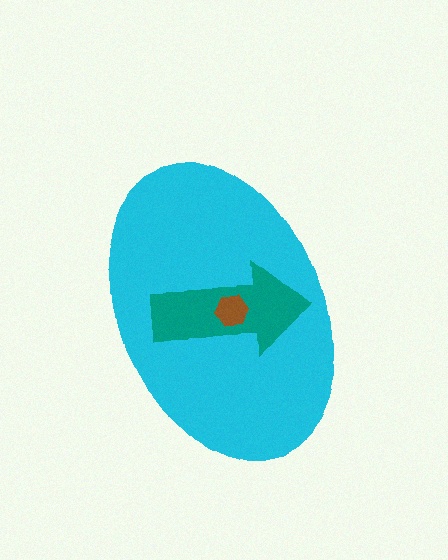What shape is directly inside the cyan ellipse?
The teal arrow.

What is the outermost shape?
The cyan ellipse.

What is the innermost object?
The brown hexagon.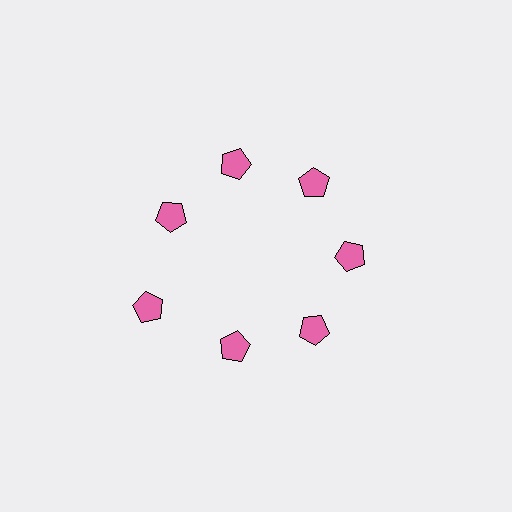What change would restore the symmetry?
The symmetry would be restored by moving it inward, back onto the ring so that all 7 pentagons sit at equal angles and equal distance from the center.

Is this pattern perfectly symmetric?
No. The 7 pink pentagons are arranged in a ring, but one element near the 8 o'clock position is pushed outward from the center, breaking the 7-fold rotational symmetry.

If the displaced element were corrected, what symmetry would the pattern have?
It would have 7-fold rotational symmetry — the pattern would map onto itself every 51 degrees.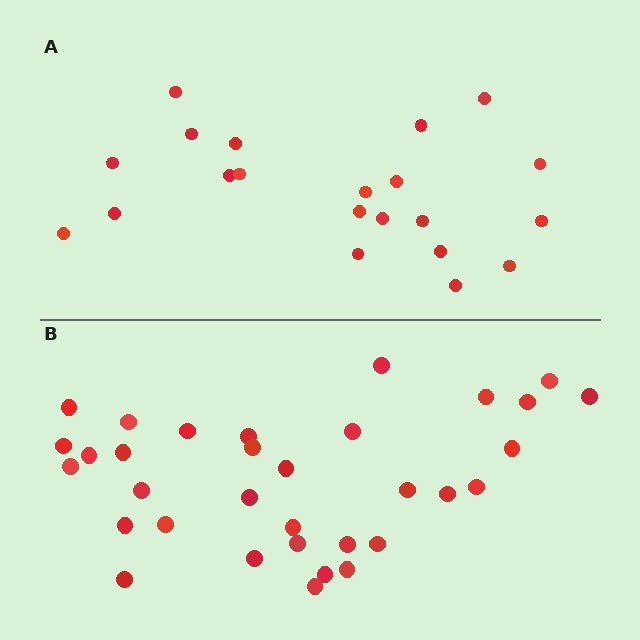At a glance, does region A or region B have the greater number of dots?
Region B (the bottom region) has more dots.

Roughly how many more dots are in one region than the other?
Region B has roughly 12 or so more dots than region A.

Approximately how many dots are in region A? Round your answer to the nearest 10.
About 20 dots. (The exact count is 21, which rounds to 20.)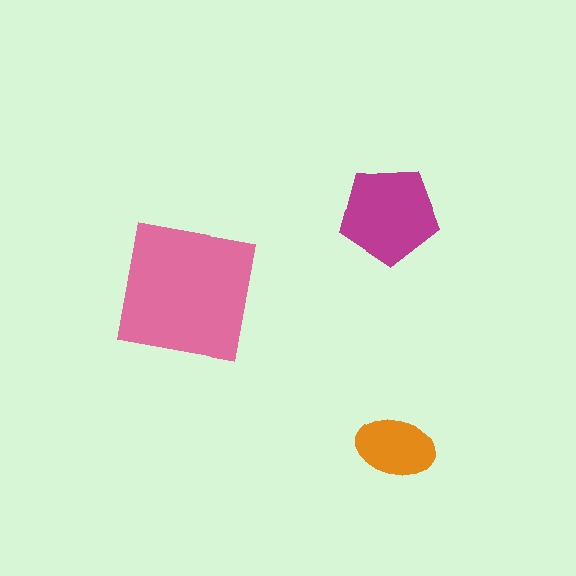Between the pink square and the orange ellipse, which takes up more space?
The pink square.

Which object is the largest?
The pink square.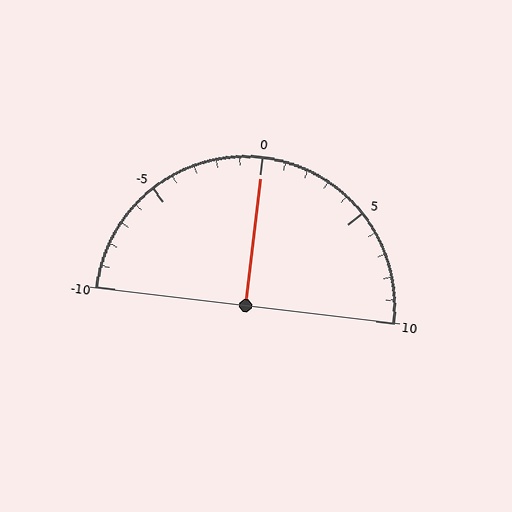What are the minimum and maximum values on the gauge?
The gauge ranges from -10 to 10.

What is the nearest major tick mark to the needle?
The nearest major tick mark is 0.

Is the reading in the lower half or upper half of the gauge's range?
The reading is in the upper half of the range (-10 to 10).